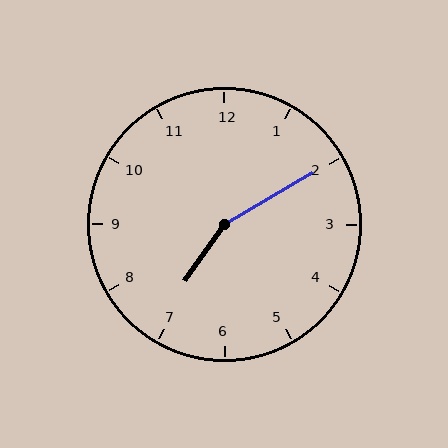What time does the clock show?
7:10.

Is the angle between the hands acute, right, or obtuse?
It is obtuse.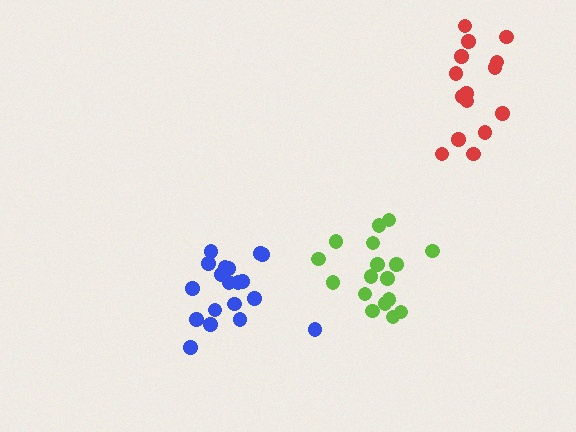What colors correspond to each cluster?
The clusters are colored: red, blue, lime.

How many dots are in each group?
Group 1: 15 dots, Group 2: 19 dots, Group 3: 17 dots (51 total).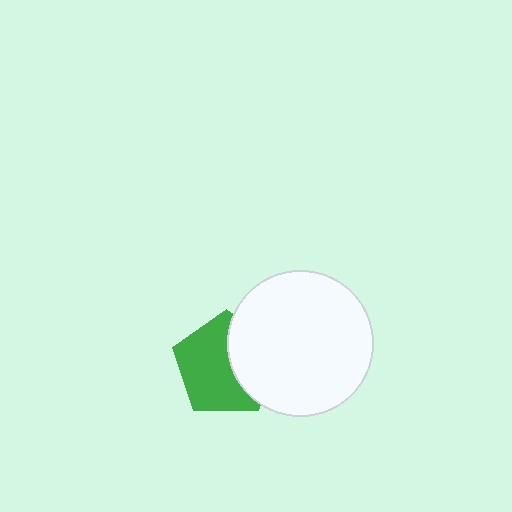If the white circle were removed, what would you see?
You would see the complete green pentagon.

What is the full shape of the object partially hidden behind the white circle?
The partially hidden object is a green pentagon.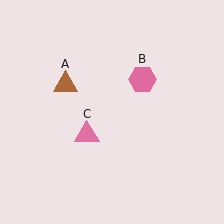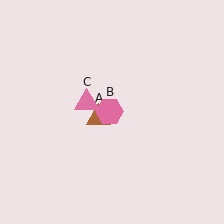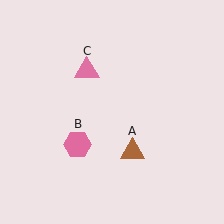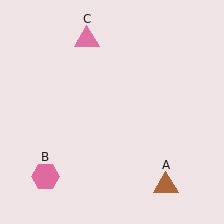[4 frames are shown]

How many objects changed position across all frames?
3 objects changed position: brown triangle (object A), pink hexagon (object B), pink triangle (object C).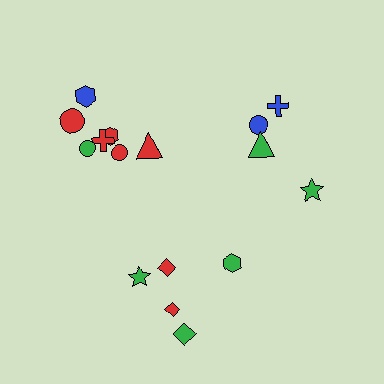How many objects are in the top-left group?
There are 7 objects.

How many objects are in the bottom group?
There are 5 objects.